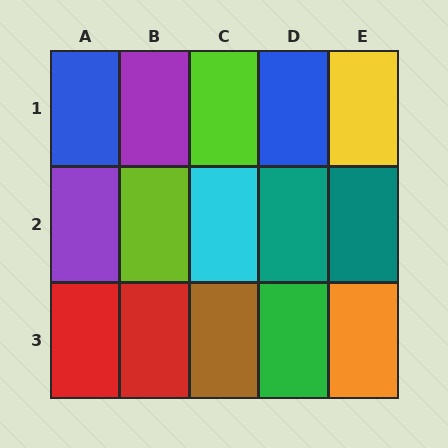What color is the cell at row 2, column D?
Teal.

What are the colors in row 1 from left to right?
Blue, purple, lime, blue, yellow.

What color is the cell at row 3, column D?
Green.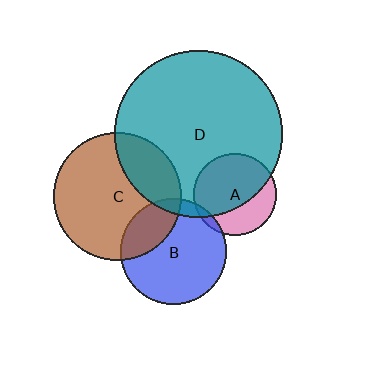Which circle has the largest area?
Circle D (teal).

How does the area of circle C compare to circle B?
Approximately 1.4 times.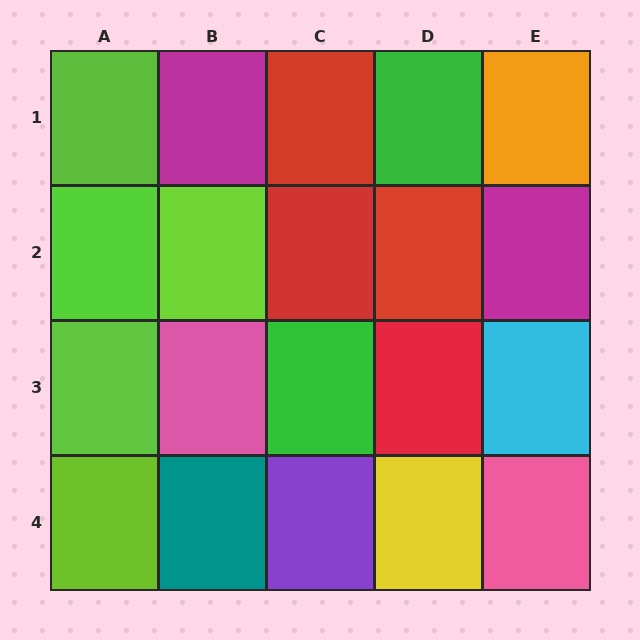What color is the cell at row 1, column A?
Lime.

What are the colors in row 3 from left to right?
Lime, pink, green, red, cyan.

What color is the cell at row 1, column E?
Orange.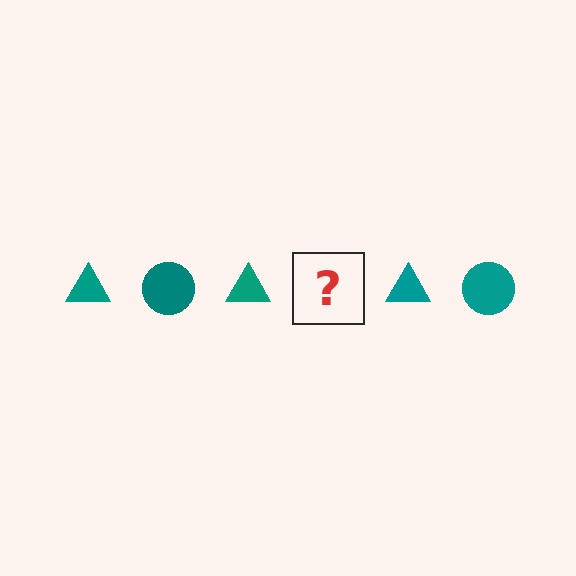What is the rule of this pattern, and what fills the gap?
The rule is that the pattern cycles through triangle, circle shapes in teal. The gap should be filled with a teal circle.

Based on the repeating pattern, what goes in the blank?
The blank should be a teal circle.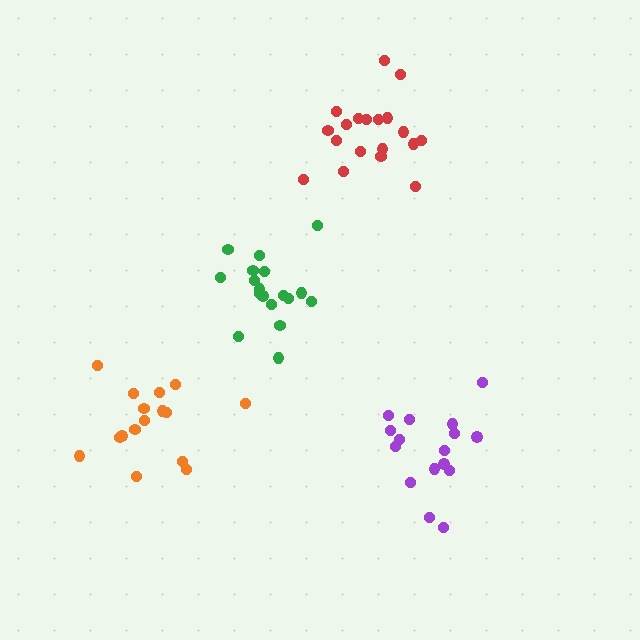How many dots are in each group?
Group 1: 16 dots, Group 2: 16 dots, Group 3: 18 dots, Group 4: 19 dots (69 total).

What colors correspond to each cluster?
The clusters are colored: orange, purple, green, red.